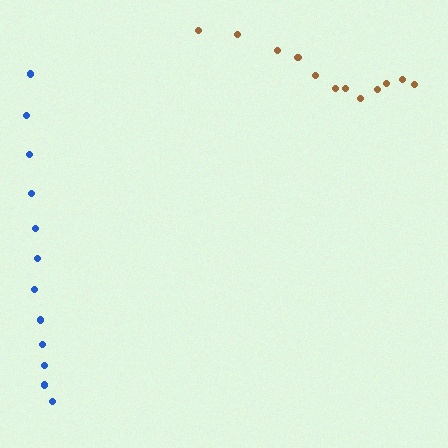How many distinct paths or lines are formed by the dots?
There are 2 distinct paths.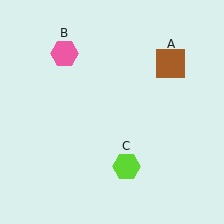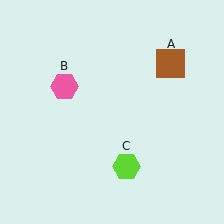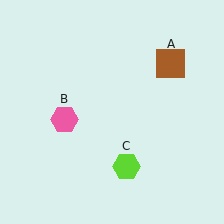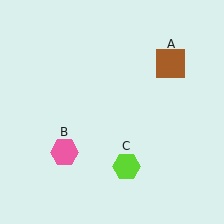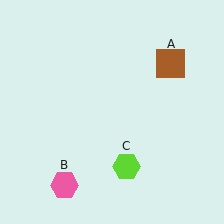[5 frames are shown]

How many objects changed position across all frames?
1 object changed position: pink hexagon (object B).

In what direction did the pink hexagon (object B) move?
The pink hexagon (object B) moved down.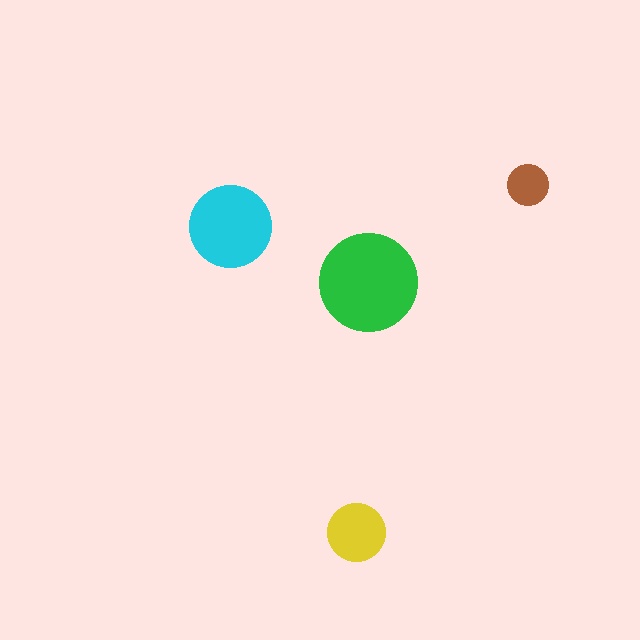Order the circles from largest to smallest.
the green one, the cyan one, the yellow one, the brown one.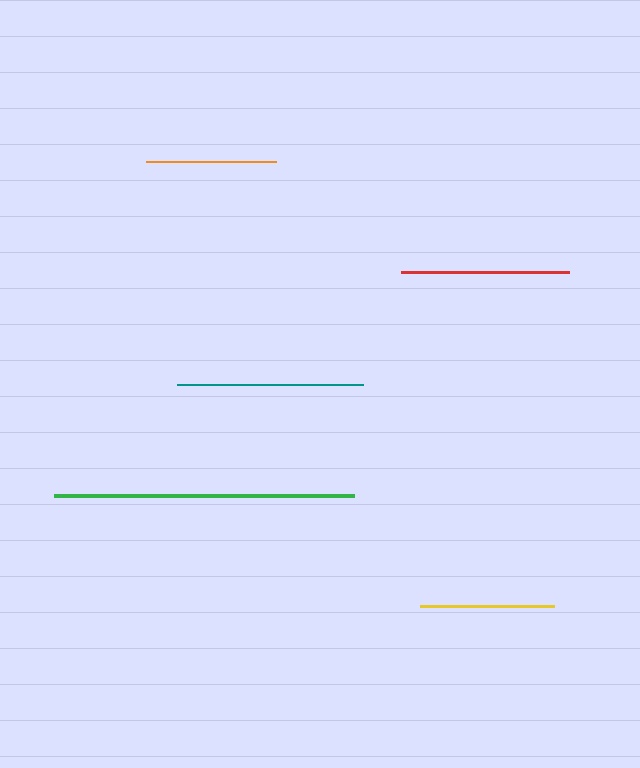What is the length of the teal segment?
The teal segment is approximately 186 pixels long.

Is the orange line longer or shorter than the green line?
The green line is longer than the orange line.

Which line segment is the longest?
The green line is the longest at approximately 300 pixels.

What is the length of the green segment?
The green segment is approximately 300 pixels long.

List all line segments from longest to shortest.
From longest to shortest: green, teal, red, yellow, orange.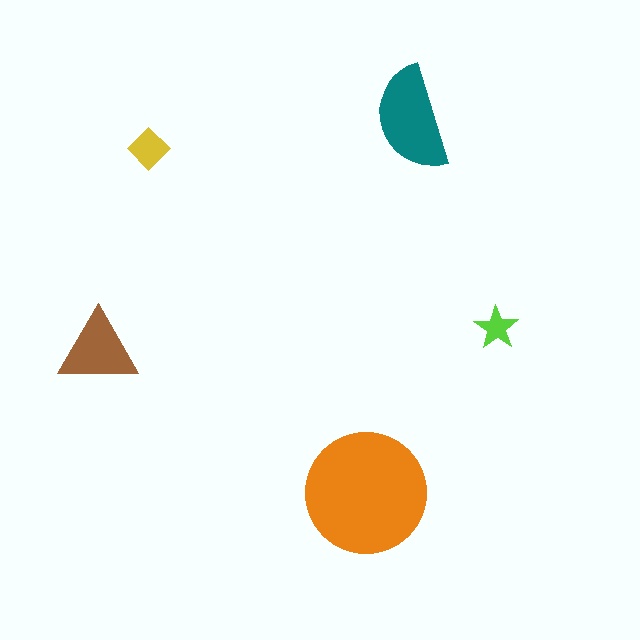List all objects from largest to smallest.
The orange circle, the teal semicircle, the brown triangle, the yellow diamond, the lime star.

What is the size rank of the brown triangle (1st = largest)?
3rd.